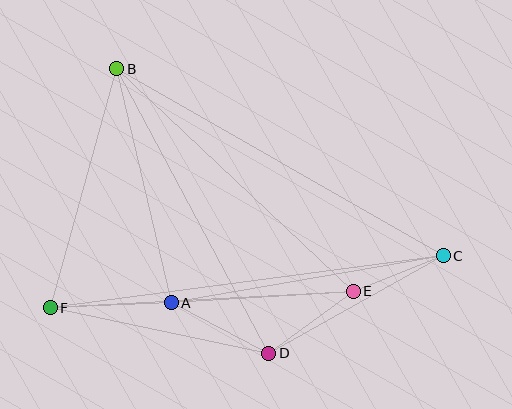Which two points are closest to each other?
Points C and E are closest to each other.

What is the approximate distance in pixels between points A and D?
The distance between A and D is approximately 110 pixels.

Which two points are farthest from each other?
Points C and F are farthest from each other.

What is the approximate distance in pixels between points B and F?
The distance between B and F is approximately 248 pixels.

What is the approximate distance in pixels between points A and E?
The distance between A and E is approximately 182 pixels.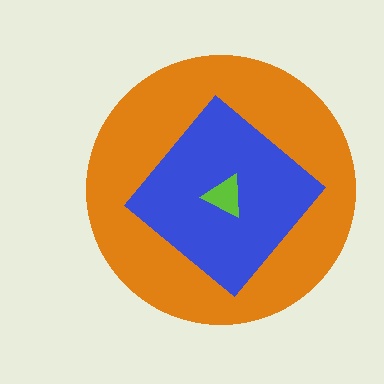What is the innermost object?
The lime triangle.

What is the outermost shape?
The orange circle.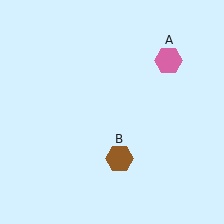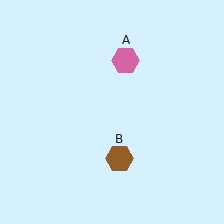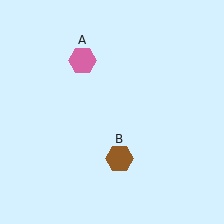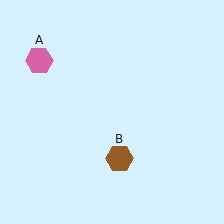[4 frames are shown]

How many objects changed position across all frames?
1 object changed position: pink hexagon (object A).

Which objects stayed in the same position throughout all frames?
Brown hexagon (object B) remained stationary.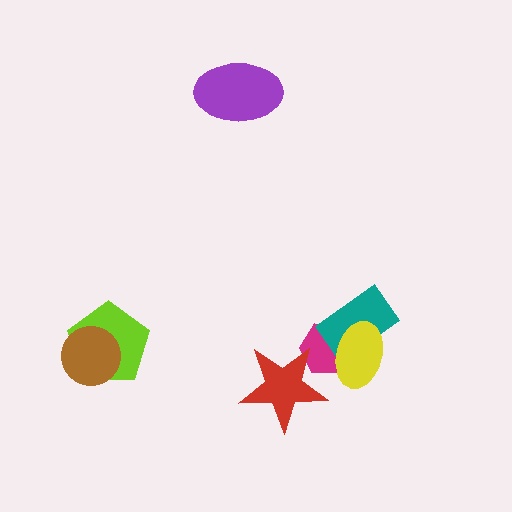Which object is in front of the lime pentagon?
The brown circle is in front of the lime pentagon.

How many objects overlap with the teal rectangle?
2 objects overlap with the teal rectangle.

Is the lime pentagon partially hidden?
Yes, it is partially covered by another shape.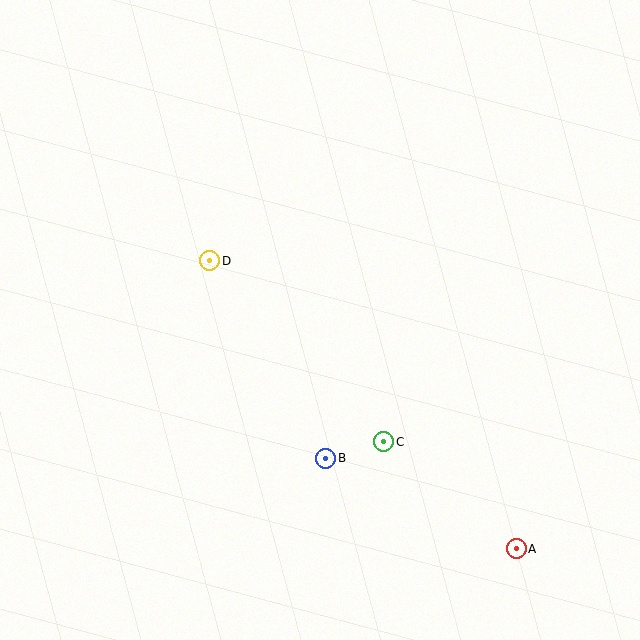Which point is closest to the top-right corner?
Point D is closest to the top-right corner.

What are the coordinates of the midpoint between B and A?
The midpoint between B and A is at (421, 503).